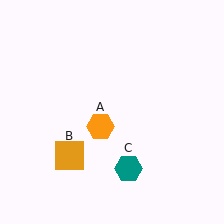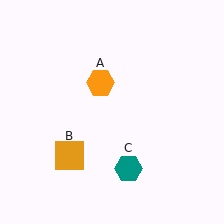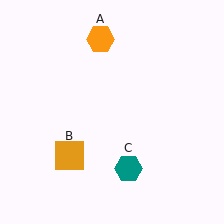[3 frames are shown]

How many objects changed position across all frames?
1 object changed position: orange hexagon (object A).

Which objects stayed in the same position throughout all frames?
Orange square (object B) and teal hexagon (object C) remained stationary.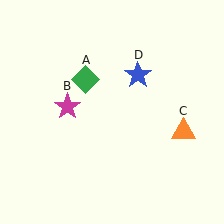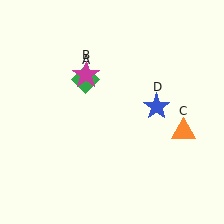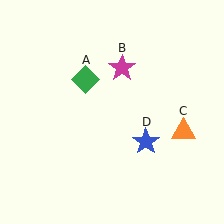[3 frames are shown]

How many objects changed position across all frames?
2 objects changed position: magenta star (object B), blue star (object D).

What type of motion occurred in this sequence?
The magenta star (object B), blue star (object D) rotated clockwise around the center of the scene.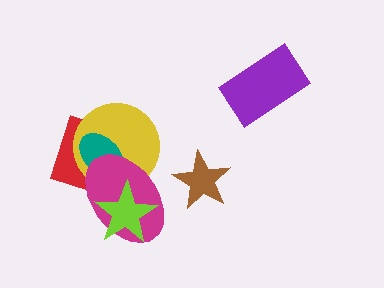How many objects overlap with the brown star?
0 objects overlap with the brown star.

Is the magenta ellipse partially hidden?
Yes, it is partially covered by another shape.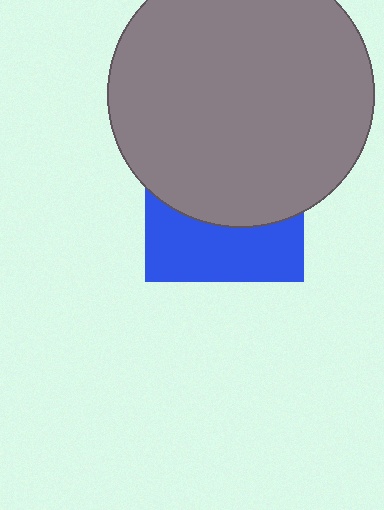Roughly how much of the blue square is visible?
A small part of it is visible (roughly 40%).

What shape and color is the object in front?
The object in front is a gray circle.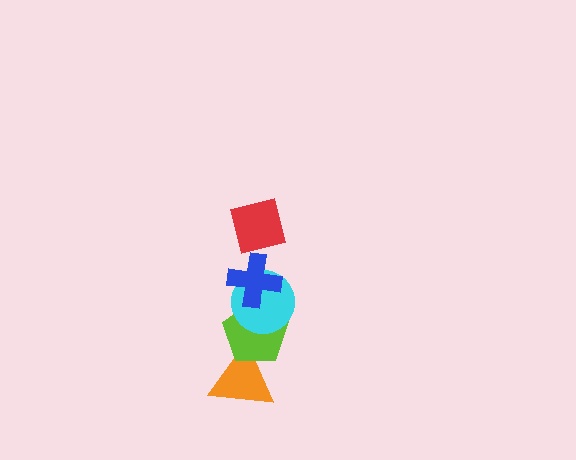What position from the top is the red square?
The red square is 1st from the top.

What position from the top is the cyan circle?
The cyan circle is 3rd from the top.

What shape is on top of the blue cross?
The red square is on top of the blue cross.